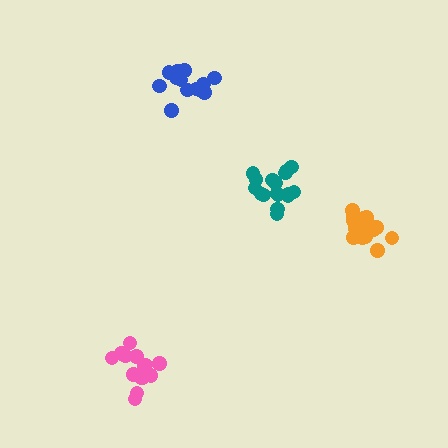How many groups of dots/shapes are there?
There are 4 groups.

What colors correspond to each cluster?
The clusters are colored: blue, teal, orange, pink.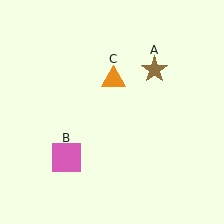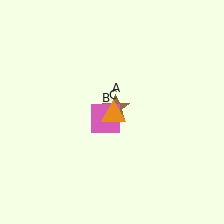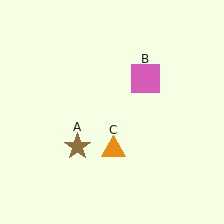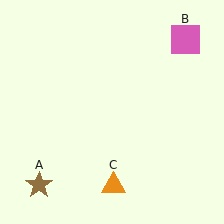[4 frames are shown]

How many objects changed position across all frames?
3 objects changed position: brown star (object A), pink square (object B), orange triangle (object C).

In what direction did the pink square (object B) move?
The pink square (object B) moved up and to the right.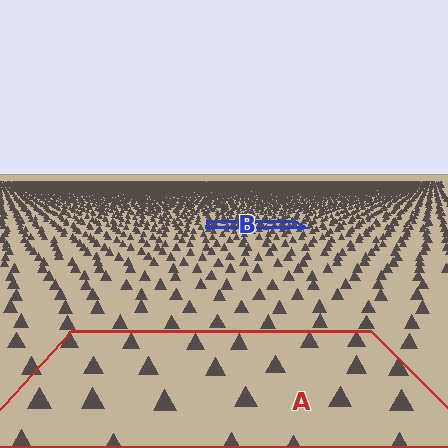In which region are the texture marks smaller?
The texture marks are smaller in region B, because it is farther away.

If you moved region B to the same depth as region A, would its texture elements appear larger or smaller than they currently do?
They would appear larger. At a closer depth, the same texture elements are projected at a bigger on-screen size.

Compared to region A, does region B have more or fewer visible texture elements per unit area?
Region B has more texture elements per unit area — they are packed more densely because it is farther away.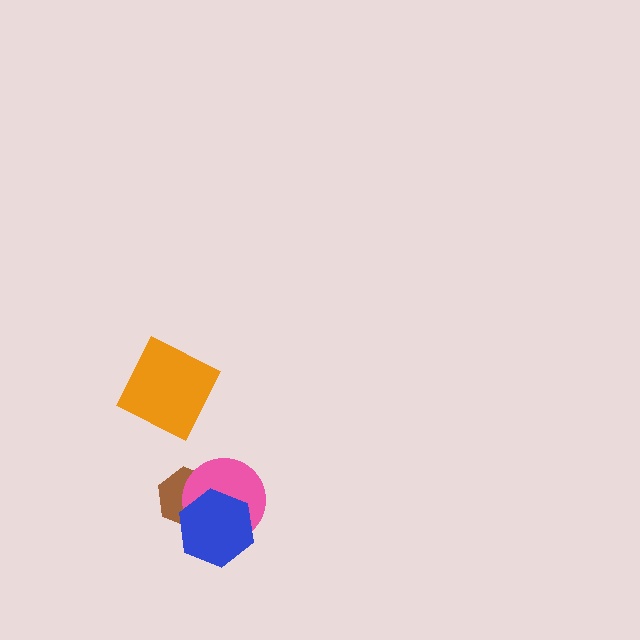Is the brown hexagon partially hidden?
Yes, it is partially covered by another shape.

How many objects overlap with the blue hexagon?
2 objects overlap with the blue hexagon.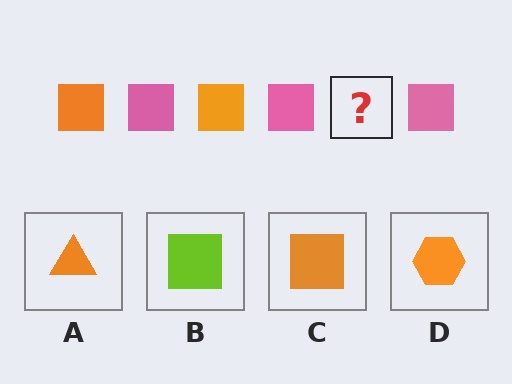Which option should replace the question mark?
Option C.